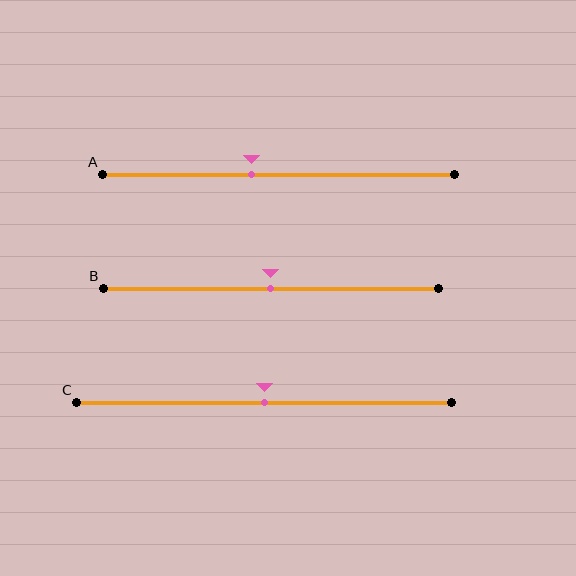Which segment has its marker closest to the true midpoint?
Segment B has its marker closest to the true midpoint.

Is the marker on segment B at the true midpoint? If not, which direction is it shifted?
Yes, the marker on segment B is at the true midpoint.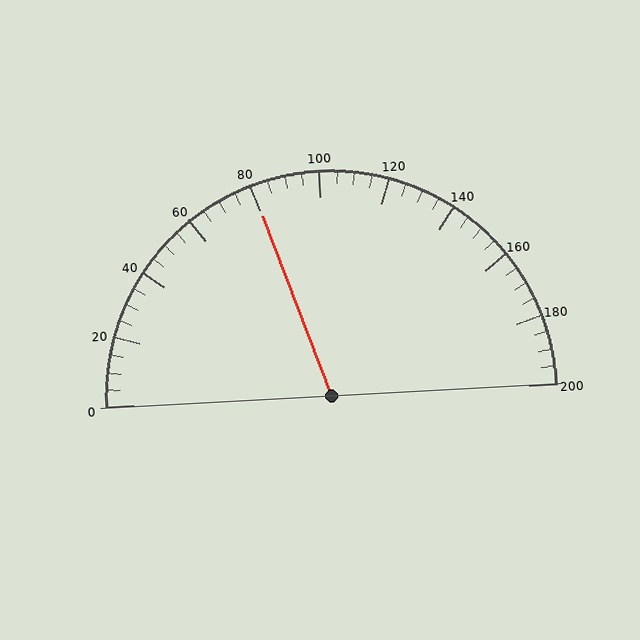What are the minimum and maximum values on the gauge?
The gauge ranges from 0 to 200.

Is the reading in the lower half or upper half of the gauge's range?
The reading is in the lower half of the range (0 to 200).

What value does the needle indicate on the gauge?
The needle indicates approximately 80.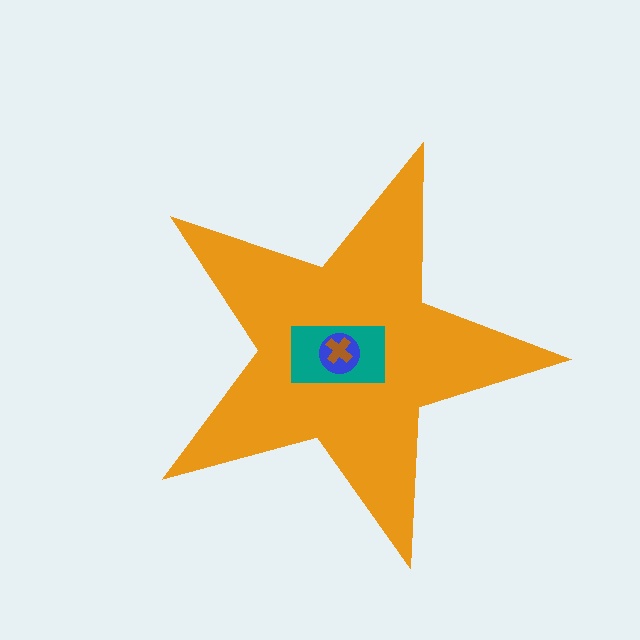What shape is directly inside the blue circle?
The brown cross.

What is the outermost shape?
The orange star.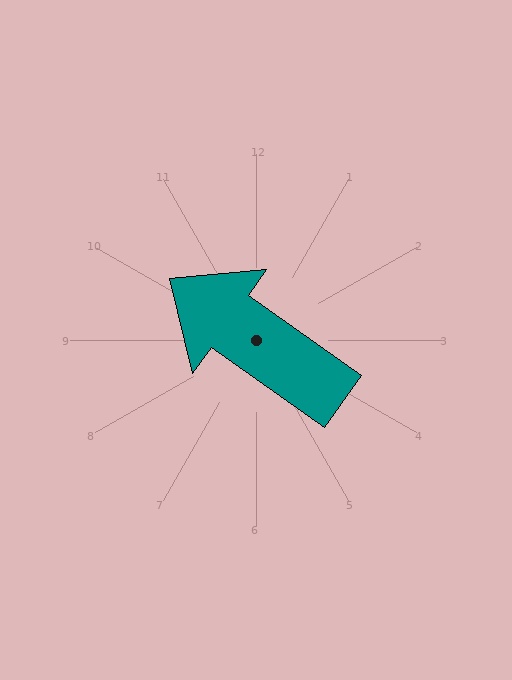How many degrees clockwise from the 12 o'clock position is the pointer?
Approximately 305 degrees.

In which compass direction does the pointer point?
Northwest.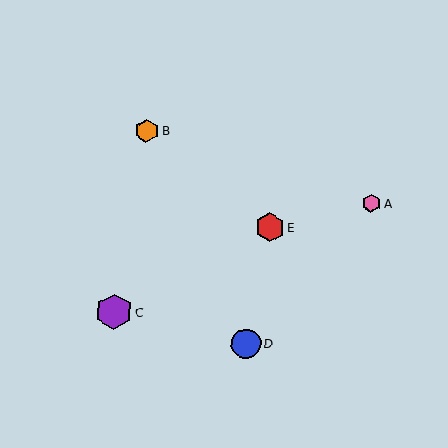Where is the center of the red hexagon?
The center of the red hexagon is at (270, 227).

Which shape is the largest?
The purple hexagon (labeled C) is the largest.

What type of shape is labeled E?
Shape E is a red hexagon.